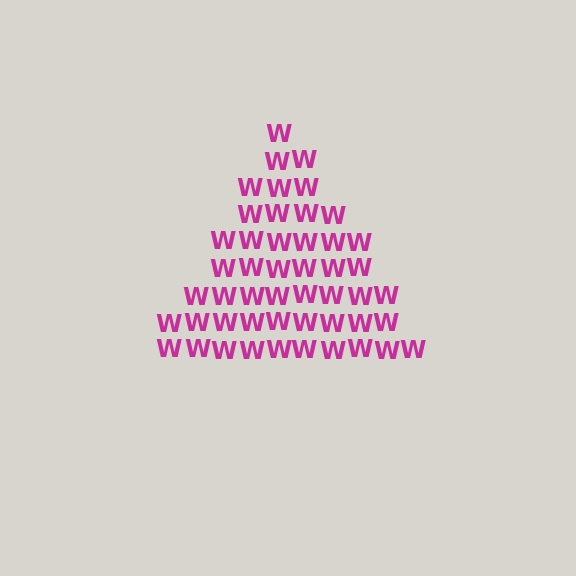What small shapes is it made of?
It is made of small letter W's.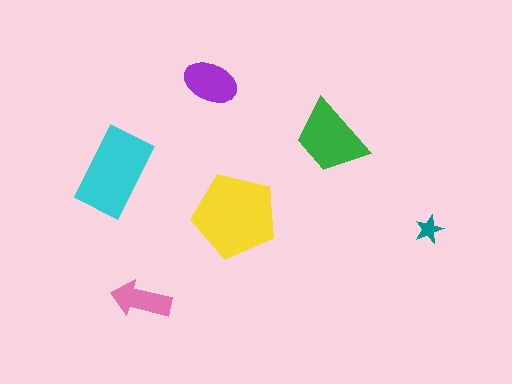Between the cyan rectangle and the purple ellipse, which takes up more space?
The cyan rectangle.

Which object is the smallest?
The teal star.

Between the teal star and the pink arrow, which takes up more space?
The pink arrow.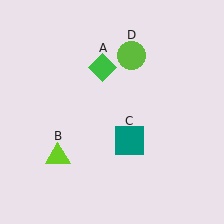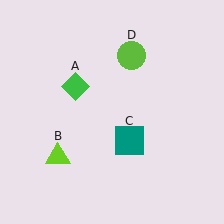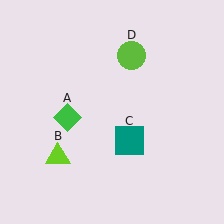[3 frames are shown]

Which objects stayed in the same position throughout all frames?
Lime triangle (object B) and teal square (object C) and lime circle (object D) remained stationary.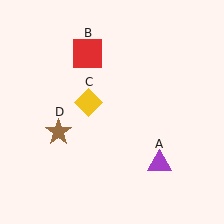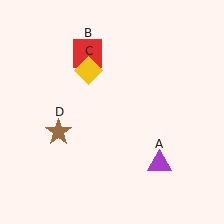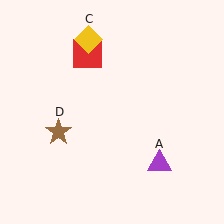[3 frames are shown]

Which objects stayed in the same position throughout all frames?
Purple triangle (object A) and red square (object B) and brown star (object D) remained stationary.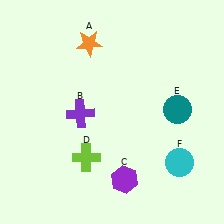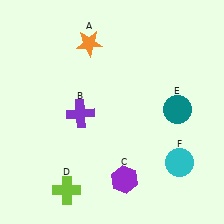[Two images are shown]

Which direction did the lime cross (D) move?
The lime cross (D) moved down.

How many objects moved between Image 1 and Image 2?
1 object moved between the two images.